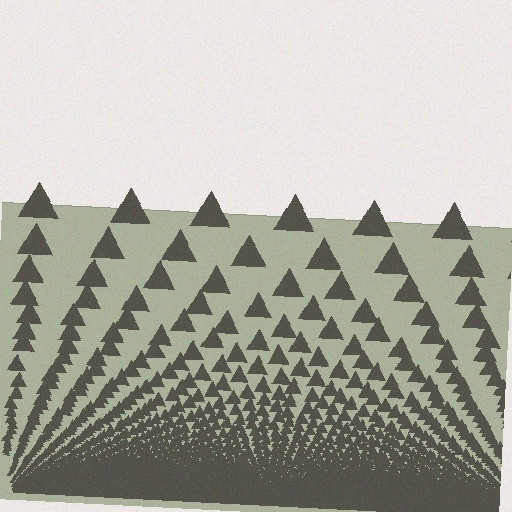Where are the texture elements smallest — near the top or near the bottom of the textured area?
Near the bottom.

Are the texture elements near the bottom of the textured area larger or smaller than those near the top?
Smaller. The gradient is inverted — elements near the bottom are smaller and denser.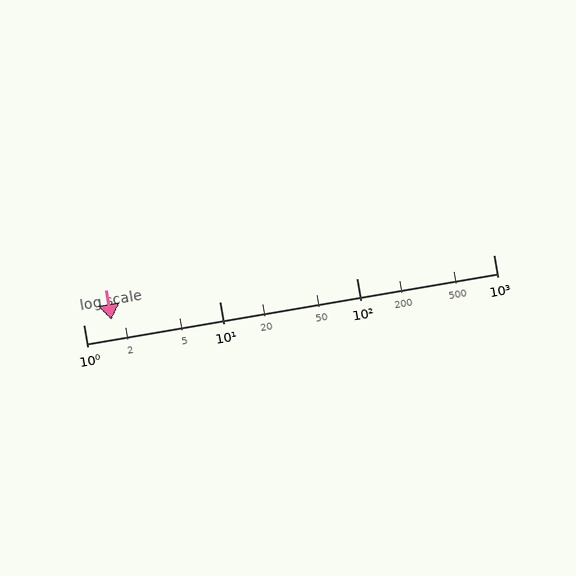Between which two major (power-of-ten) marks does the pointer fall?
The pointer is between 1 and 10.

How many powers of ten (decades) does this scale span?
The scale spans 3 decades, from 1 to 1000.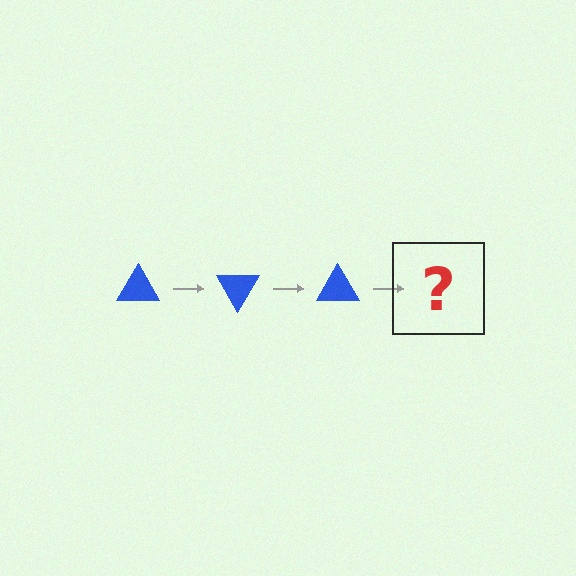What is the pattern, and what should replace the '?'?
The pattern is that the triangle rotates 60 degrees each step. The '?' should be a blue triangle rotated 180 degrees.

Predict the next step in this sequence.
The next step is a blue triangle rotated 180 degrees.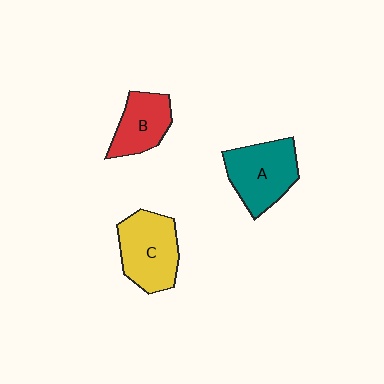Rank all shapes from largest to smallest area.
From largest to smallest: C (yellow), A (teal), B (red).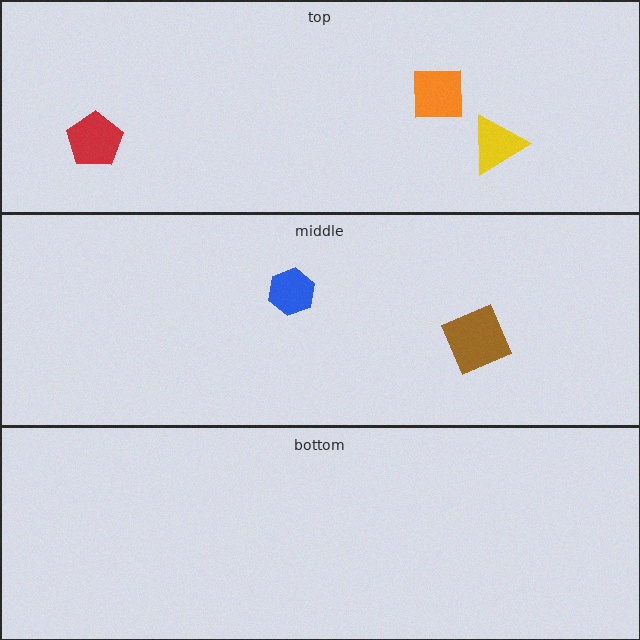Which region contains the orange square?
The top region.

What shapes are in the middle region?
The brown square, the blue hexagon.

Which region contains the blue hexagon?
The middle region.